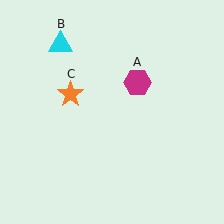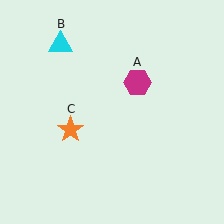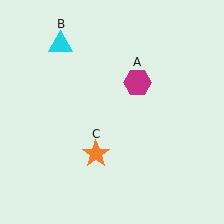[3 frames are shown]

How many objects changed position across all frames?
1 object changed position: orange star (object C).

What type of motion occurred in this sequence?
The orange star (object C) rotated counterclockwise around the center of the scene.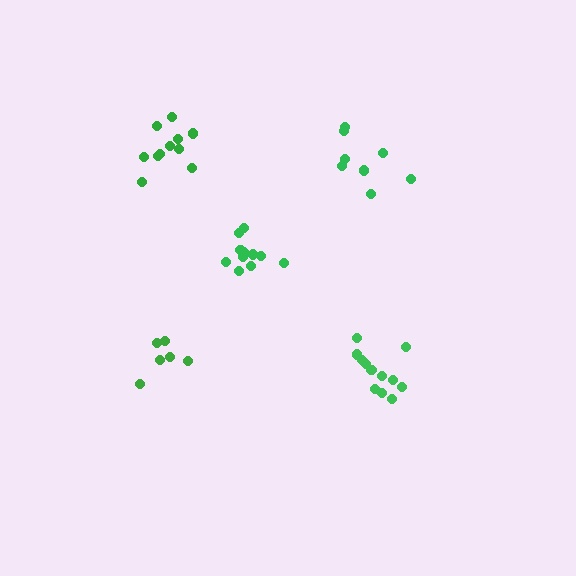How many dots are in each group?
Group 1: 12 dots, Group 2: 6 dots, Group 3: 8 dots, Group 4: 11 dots, Group 5: 11 dots (48 total).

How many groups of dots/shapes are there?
There are 5 groups.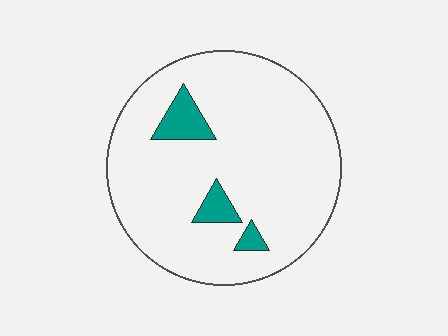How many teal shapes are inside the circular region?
3.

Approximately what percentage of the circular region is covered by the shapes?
Approximately 10%.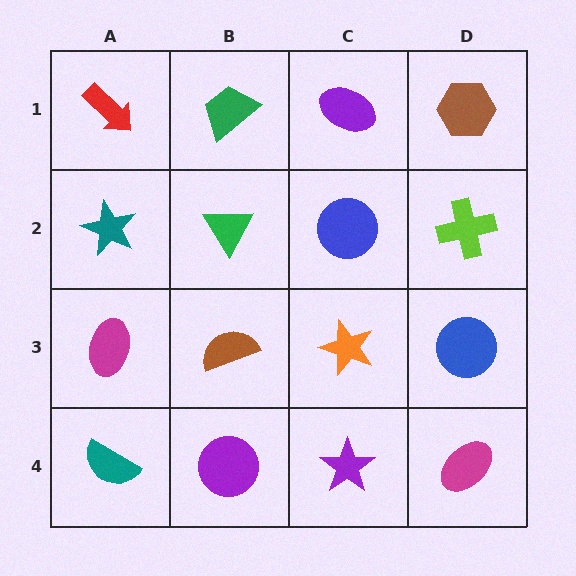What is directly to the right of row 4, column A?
A purple circle.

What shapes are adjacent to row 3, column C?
A blue circle (row 2, column C), a purple star (row 4, column C), a brown semicircle (row 3, column B), a blue circle (row 3, column D).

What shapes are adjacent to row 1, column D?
A lime cross (row 2, column D), a purple ellipse (row 1, column C).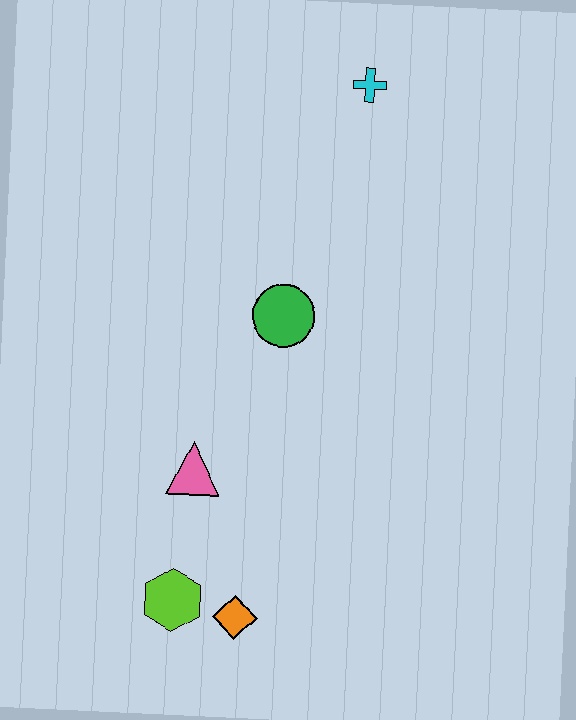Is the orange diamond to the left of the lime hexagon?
No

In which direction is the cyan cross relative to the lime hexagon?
The cyan cross is above the lime hexagon.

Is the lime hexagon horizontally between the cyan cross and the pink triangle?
No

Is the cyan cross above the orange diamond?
Yes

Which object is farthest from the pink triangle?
The cyan cross is farthest from the pink triangle.